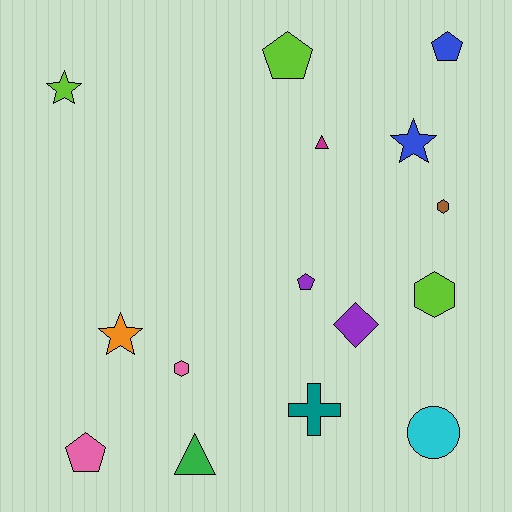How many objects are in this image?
There are 15 objects.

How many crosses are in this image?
There is 1 cross.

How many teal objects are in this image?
There is 1 teal object.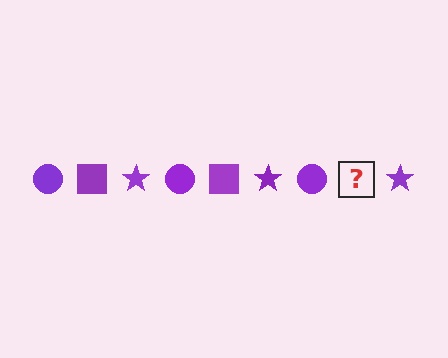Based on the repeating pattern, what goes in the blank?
The blank should be a purple square.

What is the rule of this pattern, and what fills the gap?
The rule is that the pattern cycles through circle, square, star shapes in purple. The gap should be filled with a purple square.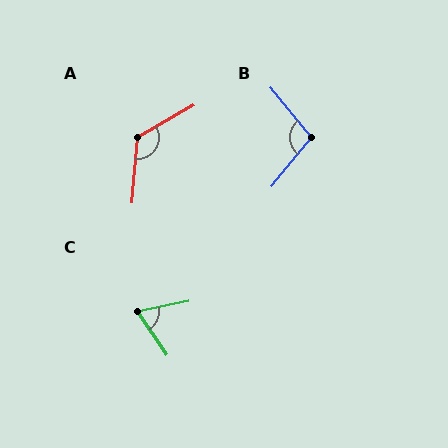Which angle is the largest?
A, at approximately 124 degrees.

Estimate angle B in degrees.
Approximately 101 degrees.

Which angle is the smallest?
C, at approximately 68 degrees.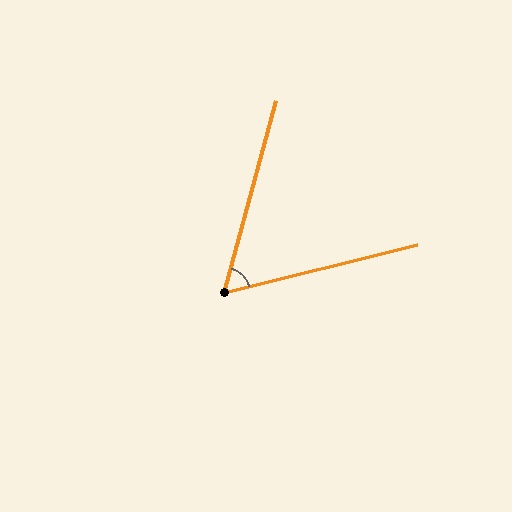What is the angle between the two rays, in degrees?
Approximately 61 degrees.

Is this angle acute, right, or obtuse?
It is acute.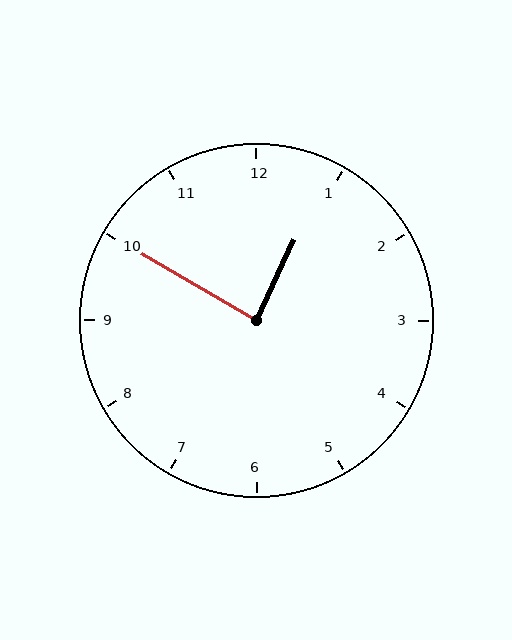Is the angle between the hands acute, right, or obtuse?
It is right.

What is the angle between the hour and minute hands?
Approximately 85 degrees.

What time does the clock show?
12:50.